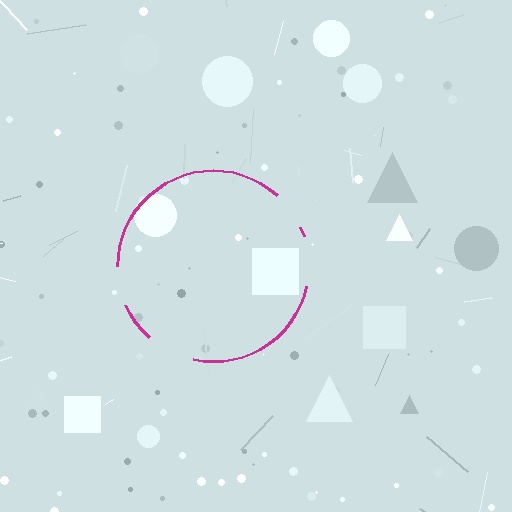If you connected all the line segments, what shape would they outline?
They would outline a circle.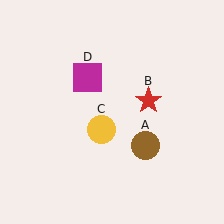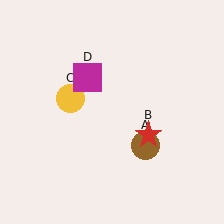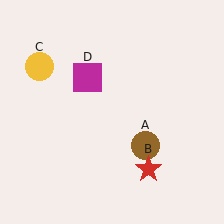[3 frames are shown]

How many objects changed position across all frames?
2 objects changed position: red star (object B), yellow circle (object C).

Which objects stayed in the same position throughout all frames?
Brown circle (object A) and magenta square (object D) remained stationary.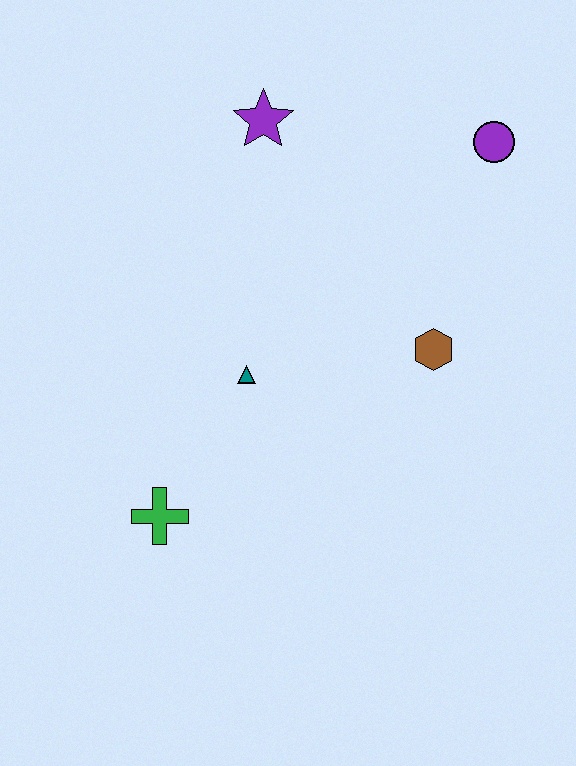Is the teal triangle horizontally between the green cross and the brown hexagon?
Yes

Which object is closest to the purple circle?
The brown hexagon is closest to the purple circle.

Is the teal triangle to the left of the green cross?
No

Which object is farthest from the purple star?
The green cross is farthest from the purple star.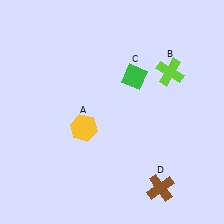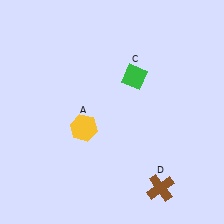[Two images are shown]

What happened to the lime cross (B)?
The lime cross (B) was removed in Image 2. It was in the top-right area of Image 1.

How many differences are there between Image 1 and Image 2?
There is 1 difference between the two images.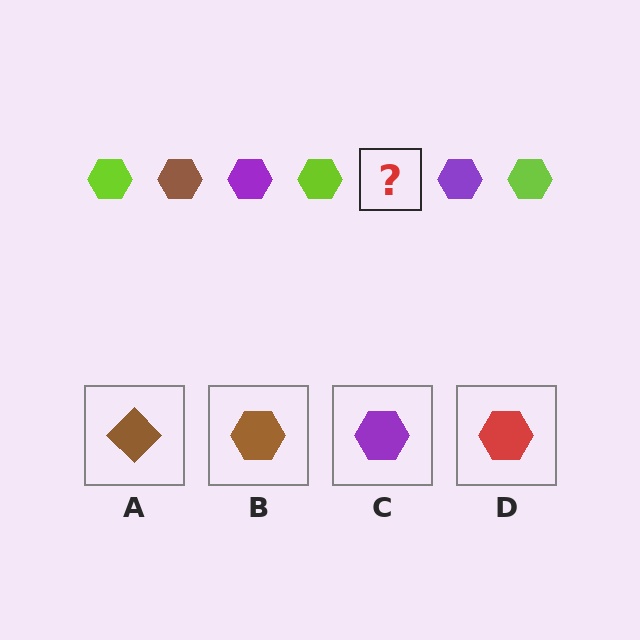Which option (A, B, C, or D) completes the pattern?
B.